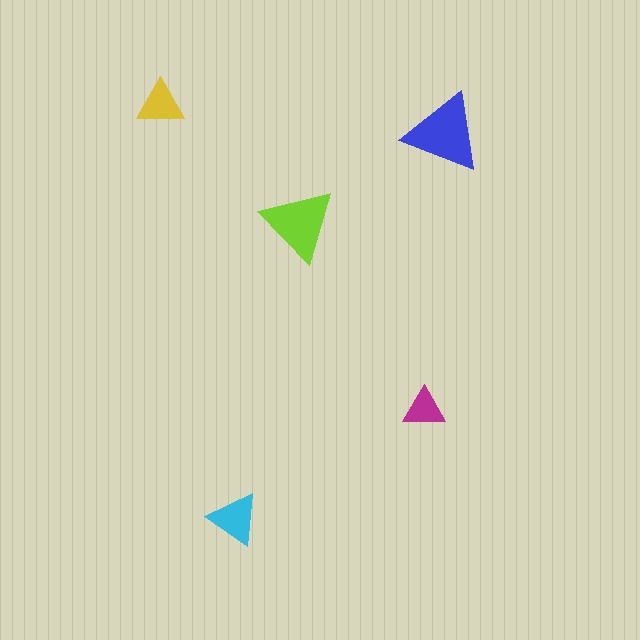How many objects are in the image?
There are 5 objects in the image.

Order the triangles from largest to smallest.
the blue one, the lime one, the cyan one, the yellow one, the magenta one.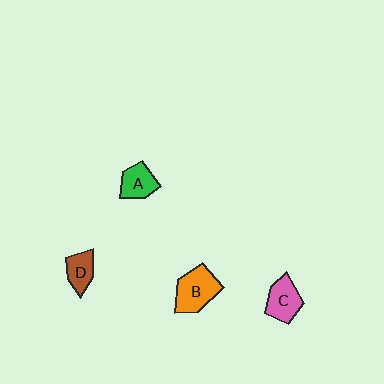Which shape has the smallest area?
Shape D (brown).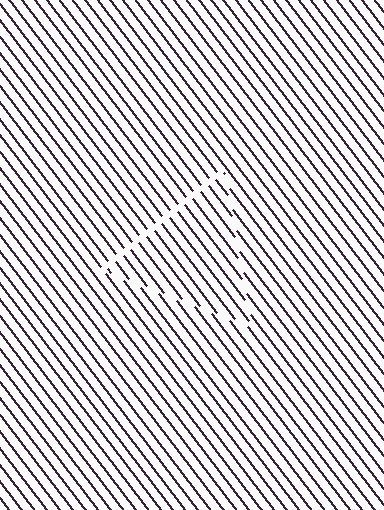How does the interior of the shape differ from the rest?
The interior of the shape contains the same grating, shifted by half a period — the contour is defined by the phase discontinuity where line-ends from the inner and outer gratings abut.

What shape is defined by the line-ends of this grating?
An illusory triangle. The interior of the shape contains the same grating, shifted by half a period — the contour is defined by the phase discontinuity where line-ends from the inner and outer gratings abut.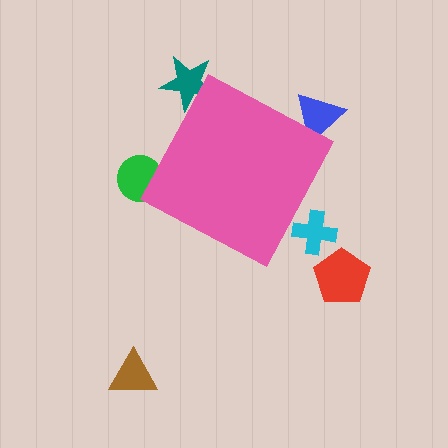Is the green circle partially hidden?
Yes, the green circle is partially hidden behind the pink diamond.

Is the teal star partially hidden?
Yes, the teal star is partially hidden behind the pink diamond.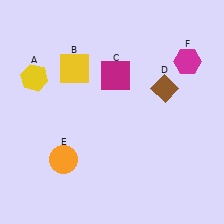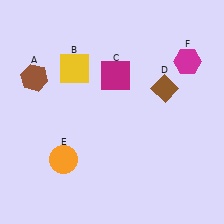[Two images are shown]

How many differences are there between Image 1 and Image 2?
There is 1 difference between the two images.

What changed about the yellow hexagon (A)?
In Image 1, A is yellow. In Image 2, it changed to brown.